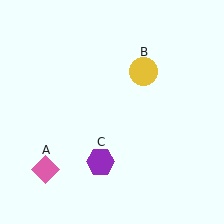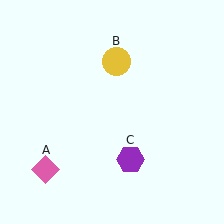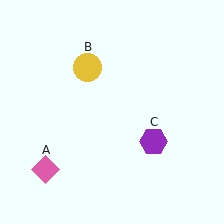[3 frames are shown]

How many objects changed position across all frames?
2 objects changed position: yellow circle (object B), purple hexagon (object C).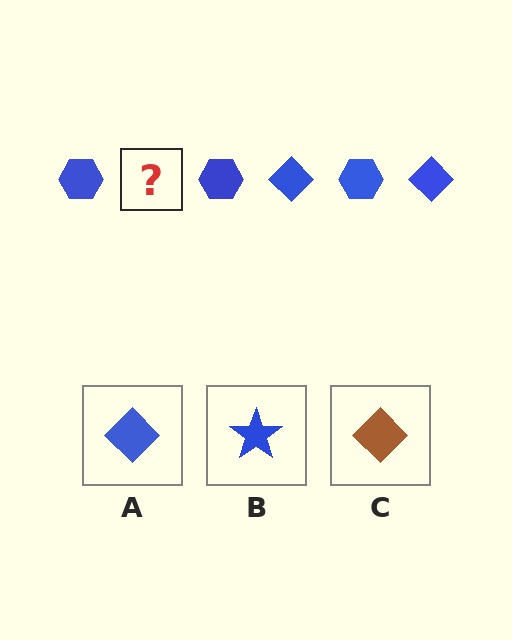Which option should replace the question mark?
Option A.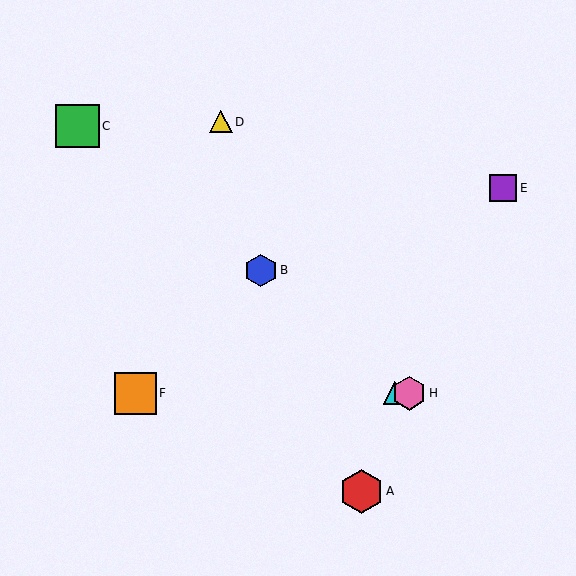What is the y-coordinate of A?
Object A is at y≈491.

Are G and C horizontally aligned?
No, G is at y≈393 and C is at y≈126.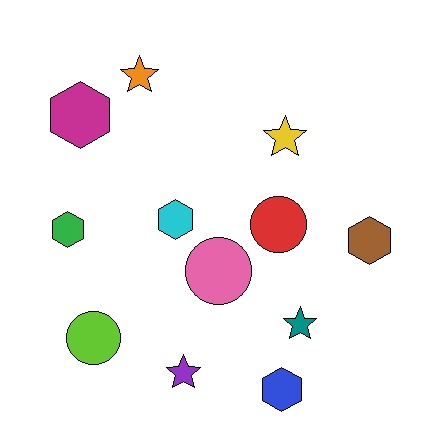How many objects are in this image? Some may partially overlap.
There are 12 objects.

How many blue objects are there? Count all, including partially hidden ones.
There is 1 blue object.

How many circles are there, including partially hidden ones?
There are 3 circles.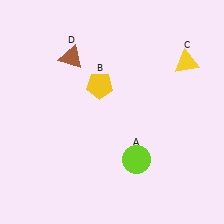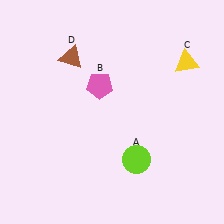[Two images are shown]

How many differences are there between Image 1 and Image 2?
There is 1 difference between the two images.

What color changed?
The pentagon (B) changed from yellow in Image 1 to pink in Image 2.